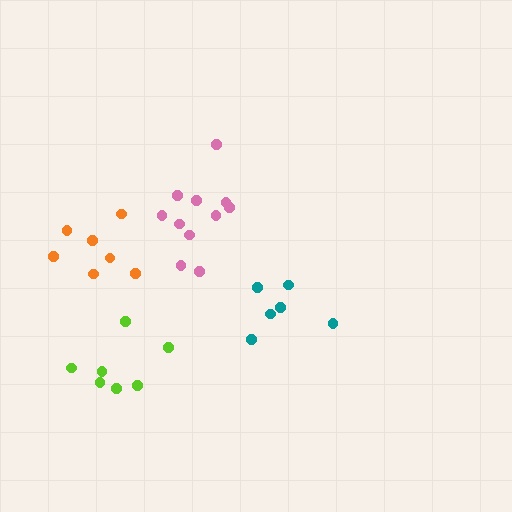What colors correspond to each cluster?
The clusters are colored: pink, lime, teal, orange.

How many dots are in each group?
Group 1: 11 dots, Group 2: 7 dots, Group 3: 6 dots, Group 4: 7 dots (31 total).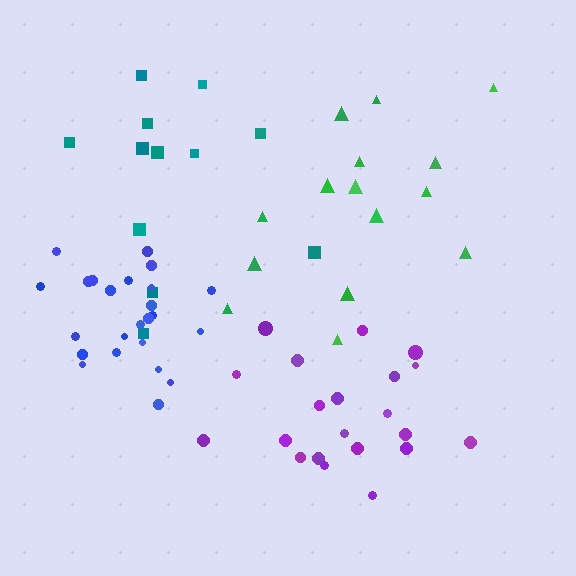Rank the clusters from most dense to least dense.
blue, purple, teal, green.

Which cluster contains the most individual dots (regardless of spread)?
Blue (24).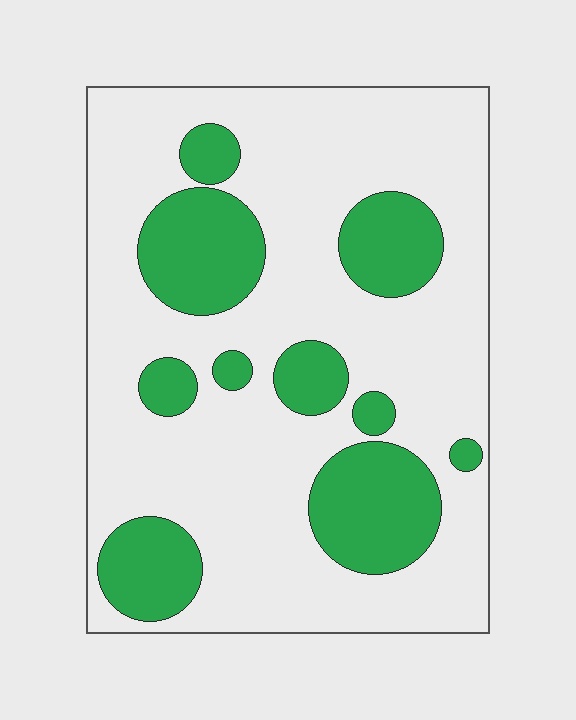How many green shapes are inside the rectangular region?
10.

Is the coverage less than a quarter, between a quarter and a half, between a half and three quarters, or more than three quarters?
Between a quarter and a half.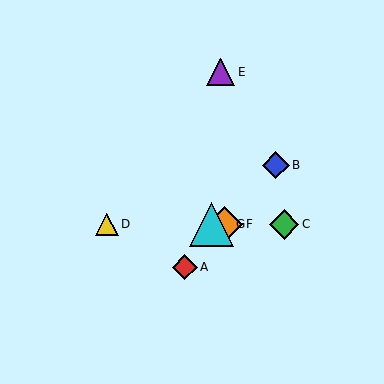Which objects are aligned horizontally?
Objects C, D, F, G are aligned horizontally.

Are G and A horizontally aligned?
No, G is at y≈224 and A is at y≈267.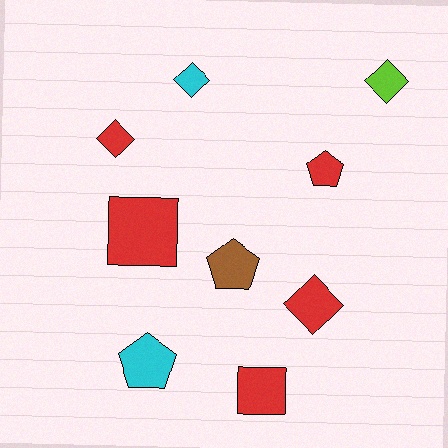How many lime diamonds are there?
There is 1 lime diamond.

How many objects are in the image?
There are 9 objects.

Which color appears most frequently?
Red, with 5 objects.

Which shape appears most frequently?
Diamond, with 4 objects.